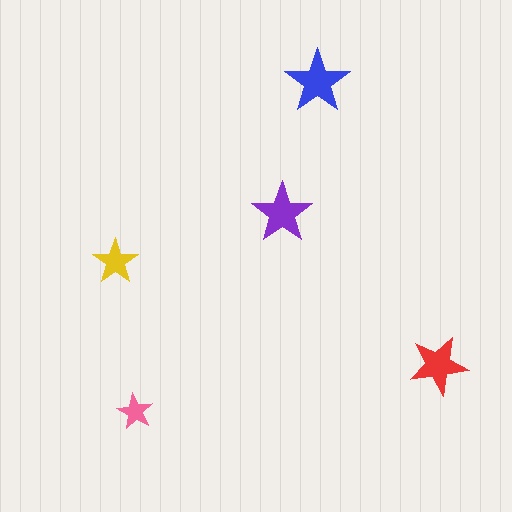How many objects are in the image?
There are 5 objects in the image.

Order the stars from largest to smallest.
the blue one, the purple one, the red one, the yellow one, the pink one.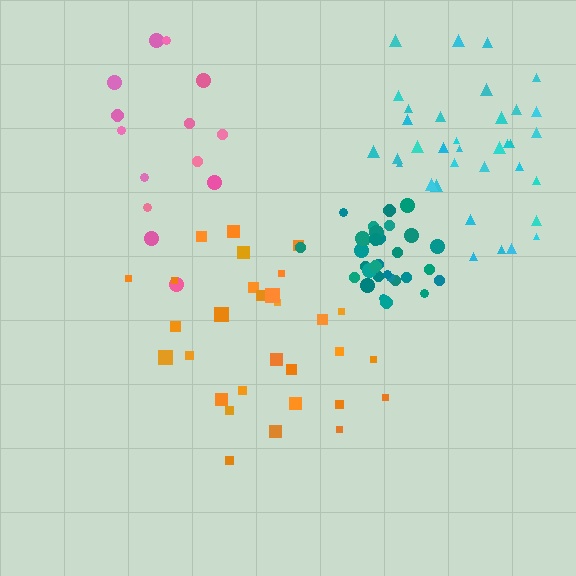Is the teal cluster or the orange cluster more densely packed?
Teal.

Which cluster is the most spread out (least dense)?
Pink.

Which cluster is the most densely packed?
Teal.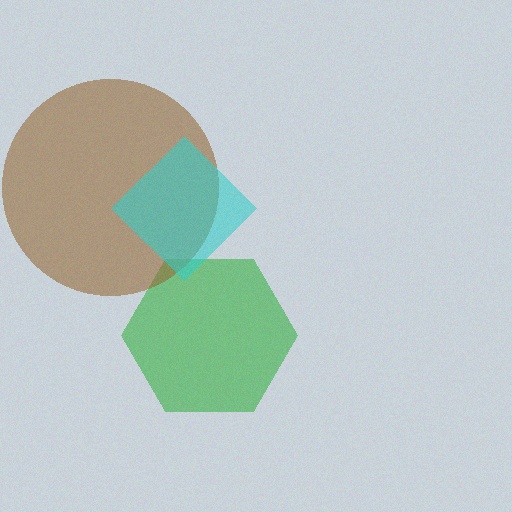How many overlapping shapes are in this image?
There are 3 overlapping shapes in the image.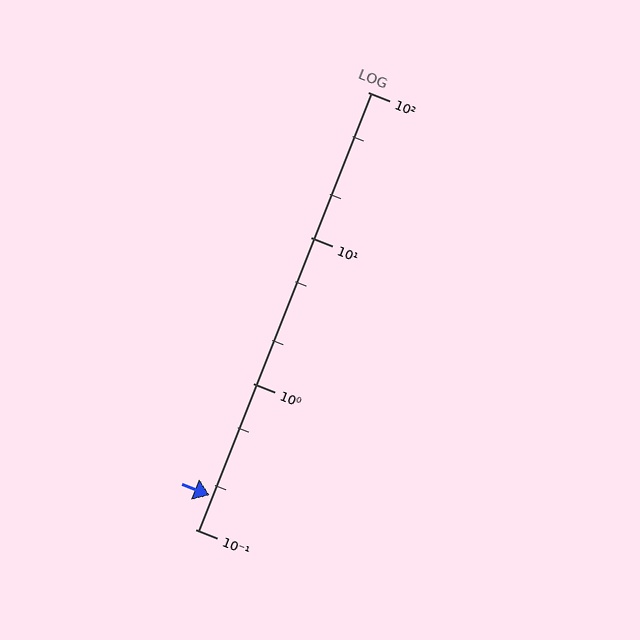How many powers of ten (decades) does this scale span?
The scale spans 3 decades, from 0.1 to 100.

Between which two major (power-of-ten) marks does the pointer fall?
The pointer is between 0.1 and 1.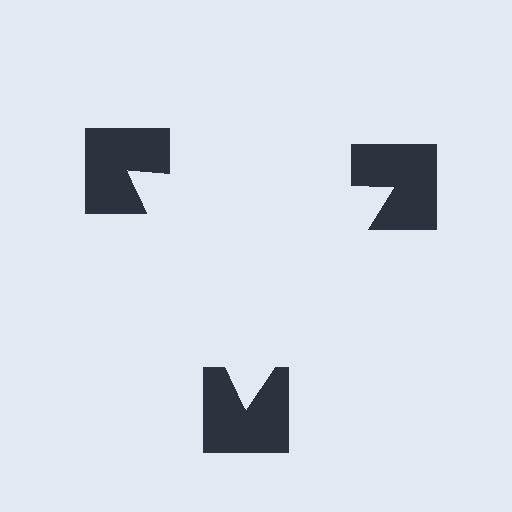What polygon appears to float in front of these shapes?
An illusory triangle — its edges are inferred from the aligned wedge cuts in the notched squares, not physically drawn.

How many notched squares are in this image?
There are 3 — one at each vertex of the illusory triangle.